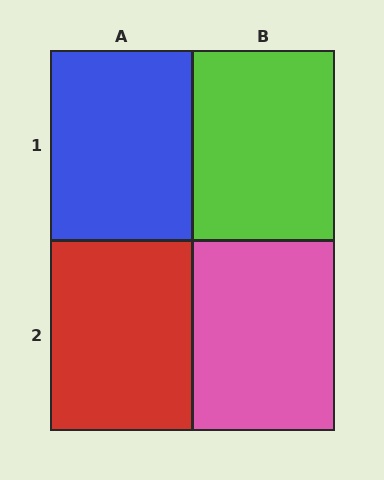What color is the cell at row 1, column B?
Lime.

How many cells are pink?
1 cell is pink.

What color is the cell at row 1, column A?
Blue.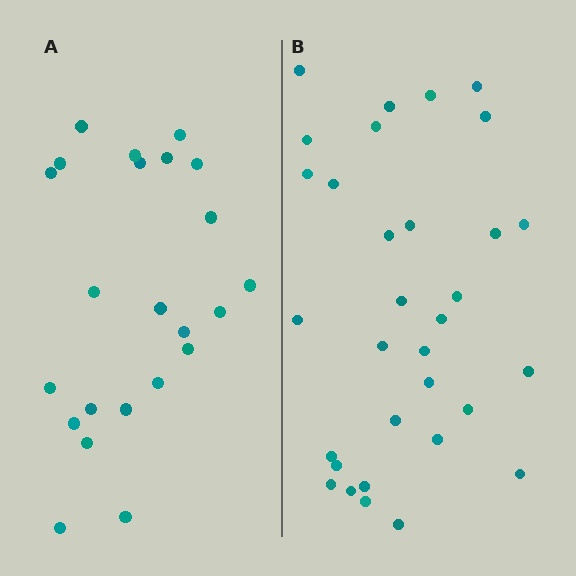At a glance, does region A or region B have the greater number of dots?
Region B (the right region) has more dots.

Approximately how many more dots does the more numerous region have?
Region B has roughly 8 or so more dots than region A.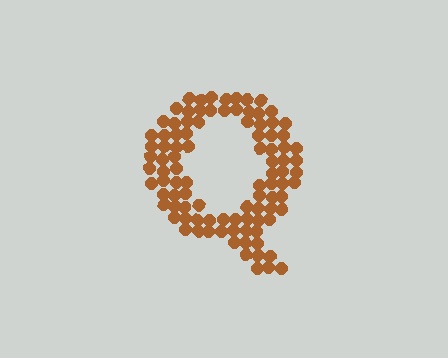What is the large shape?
The large shape is the letter Q.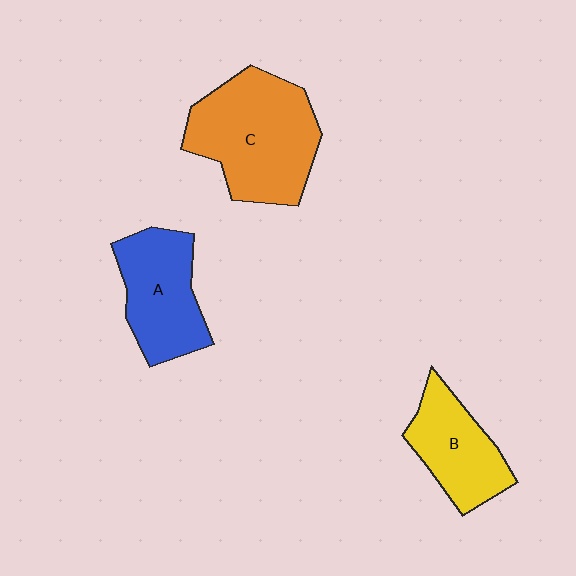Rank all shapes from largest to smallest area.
From largest to smallest: C (orange), A (blue), B (yellow).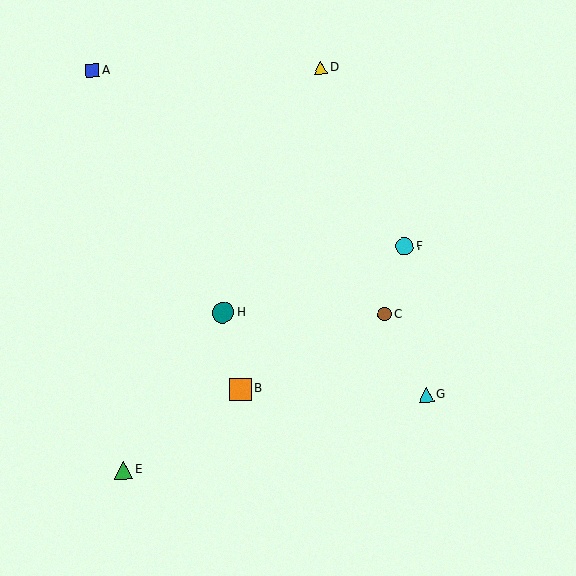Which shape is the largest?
The teal circle (labeled H) is the largest.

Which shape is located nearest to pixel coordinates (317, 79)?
The yellow triangle (labeled D) at (320, 67) is nearest to that location.